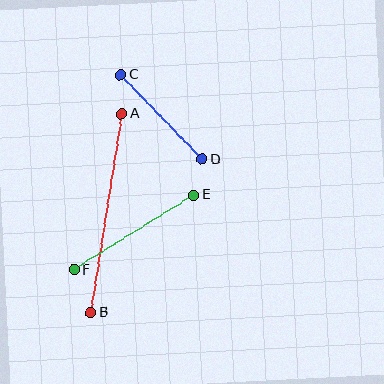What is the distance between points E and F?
The distance is approximately 141 pixels.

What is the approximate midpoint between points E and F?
The midpoint is at approximately (134, 232) pixels.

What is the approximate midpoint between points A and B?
The midpoint is at approximately (106, 213) pixels.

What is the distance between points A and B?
The distance is approximately 201 pixels.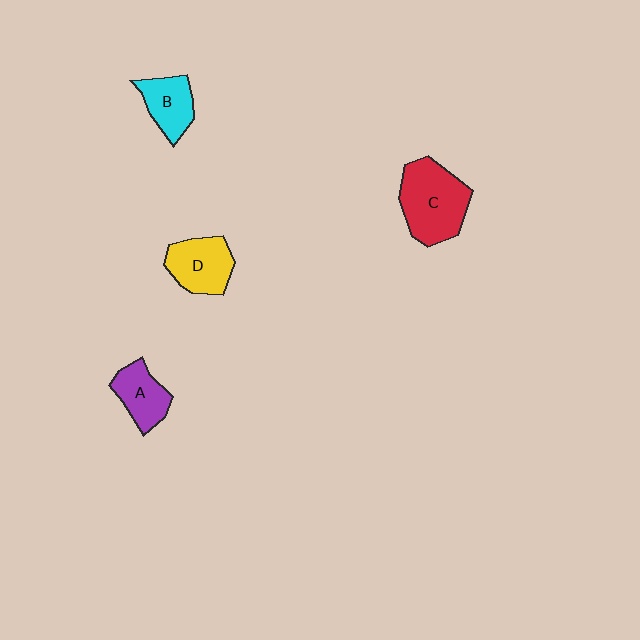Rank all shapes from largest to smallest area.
From largest to smallest: C (red), D (yellow), A (purple), B (cyan).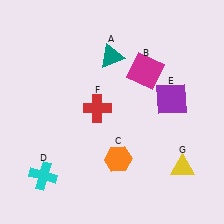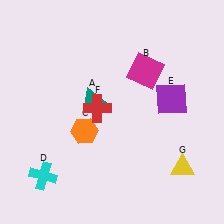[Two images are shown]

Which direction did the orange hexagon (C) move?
The orange hexagon (C) moved left.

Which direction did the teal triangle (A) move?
The teal triangle (A) moved down.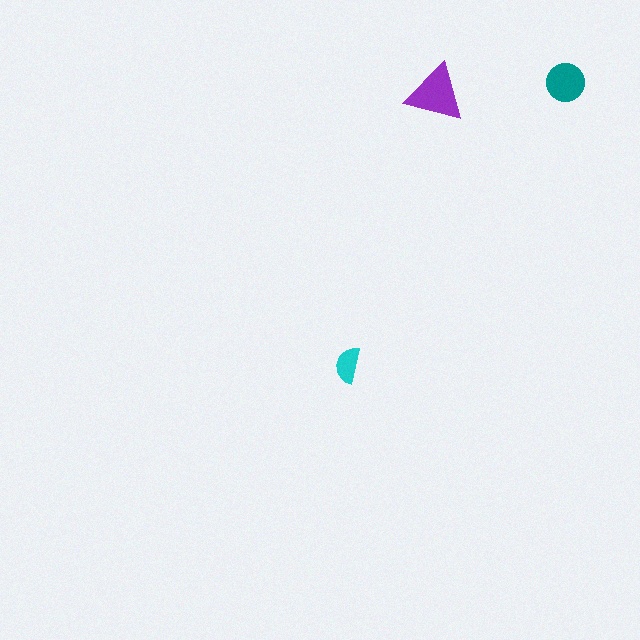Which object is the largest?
The purple triangle.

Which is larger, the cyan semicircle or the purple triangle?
The purple triangle.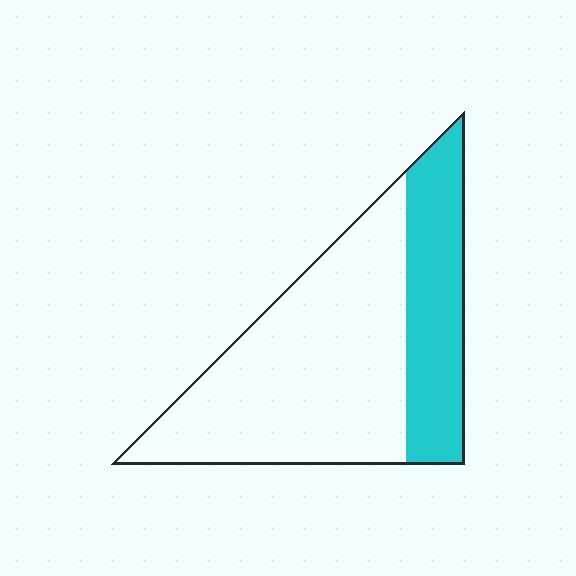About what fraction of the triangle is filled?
About one third (1/3).